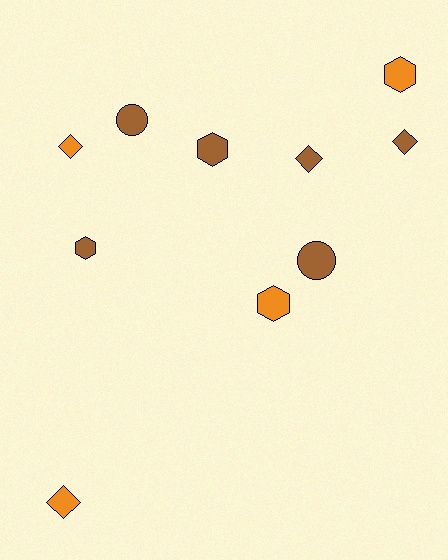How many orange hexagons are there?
There are 2 orange hexagons.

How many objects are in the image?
There are 10 objects.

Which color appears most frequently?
Brown, with 6 objects.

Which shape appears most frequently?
Hexagon, with 4 objects.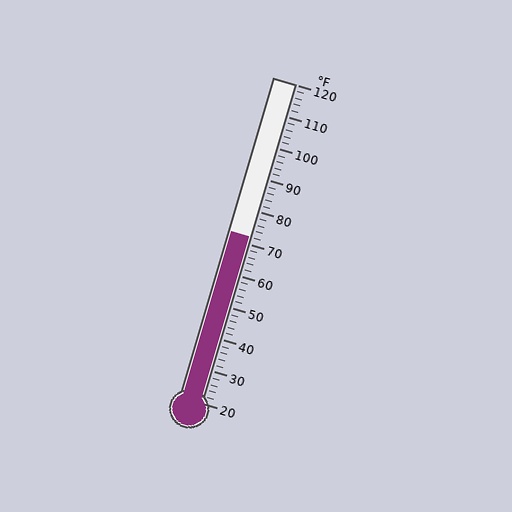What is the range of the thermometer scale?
The thermometer scale ranges from 20°F to 120°F.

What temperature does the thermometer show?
The thermometer shows approximately 72°F.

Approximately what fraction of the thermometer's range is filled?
The thermometer is filled to approximately 50% of its range.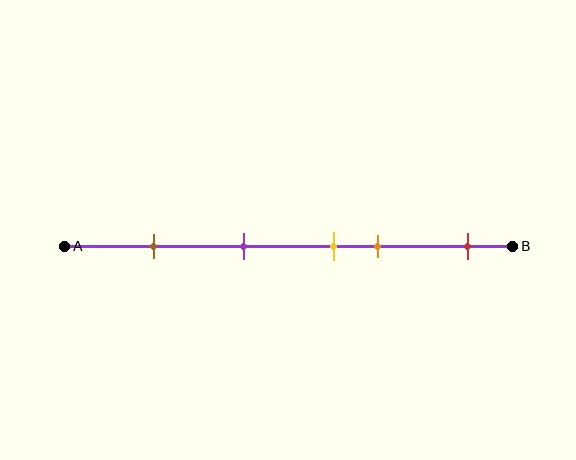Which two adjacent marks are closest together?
The yellow and orange marks are the closest adjacent pair.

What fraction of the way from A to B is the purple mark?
The purple mark is approximately 40% (0.4) of the way from A to B.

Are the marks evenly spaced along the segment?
No, the marks are not evenly spaced.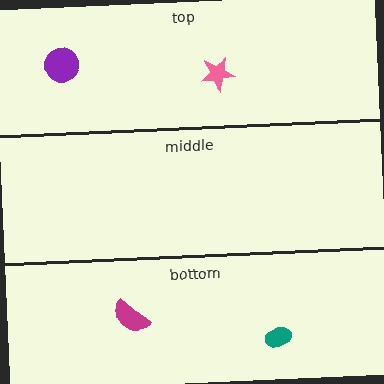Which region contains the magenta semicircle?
The bottom region.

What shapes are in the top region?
The pink star, the purple circle.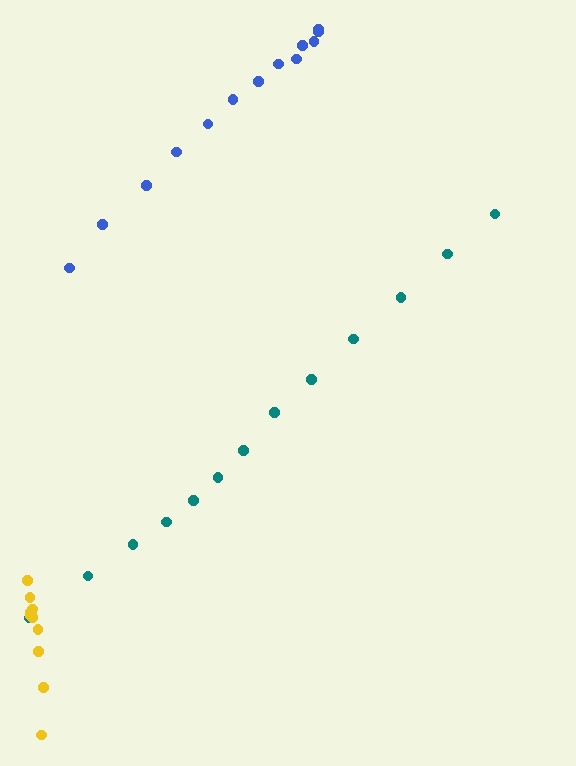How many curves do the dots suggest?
There are 3 distinct paths.